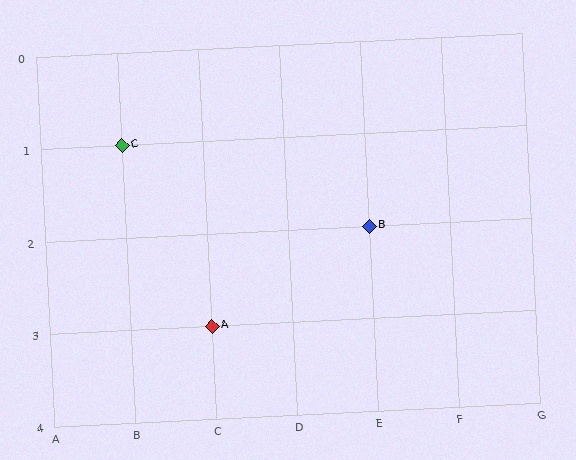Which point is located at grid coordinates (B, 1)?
Point C is at (B, 1).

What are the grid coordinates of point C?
Point C is at grid coordinates (B, 1).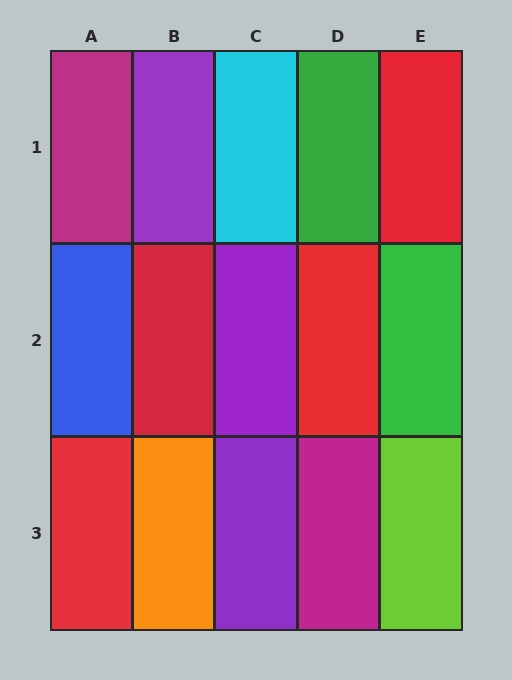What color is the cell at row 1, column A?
Magenta.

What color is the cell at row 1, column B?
Purple.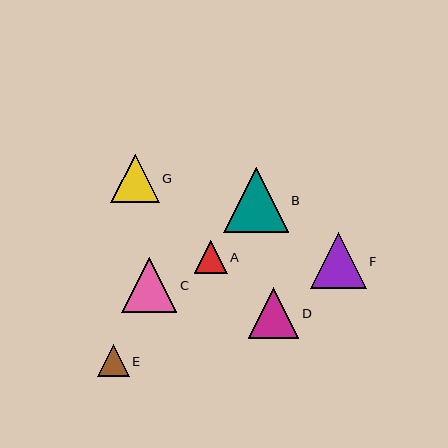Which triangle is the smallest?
Triangle E is the smallest with a size of approximately 32 pixels.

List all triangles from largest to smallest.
From largest to smallest: B, F, C, D, G, A, E.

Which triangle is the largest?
Triangle B is the largest with a size of approximately 65 pixels.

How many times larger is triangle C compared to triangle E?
Triangle C is approximately 1.7 times the size of triangle E.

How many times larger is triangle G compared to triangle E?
Triangle G is approximately 1.5 times the size of triangle E.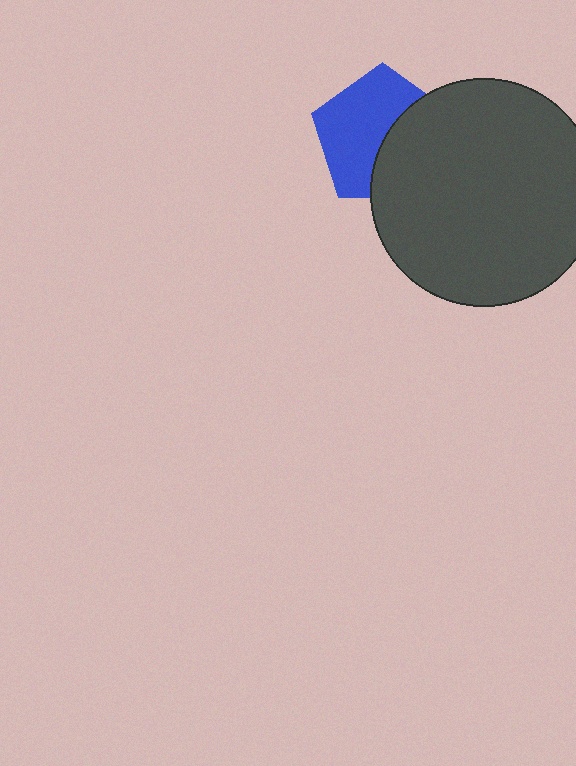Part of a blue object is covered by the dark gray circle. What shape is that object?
It is a pentagon.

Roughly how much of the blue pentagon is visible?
About half of it is visible (roughly 58%).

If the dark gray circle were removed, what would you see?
You would see the complete blue pentagon.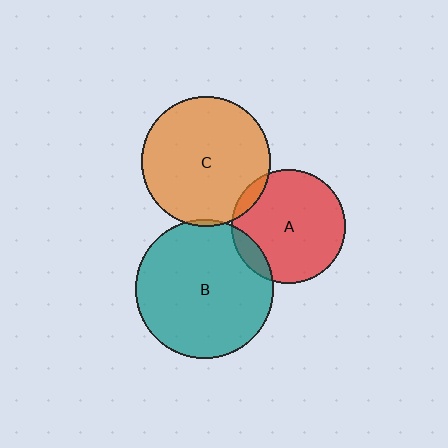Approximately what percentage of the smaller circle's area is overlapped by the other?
Approximately 10%.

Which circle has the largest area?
Circle B (teal).